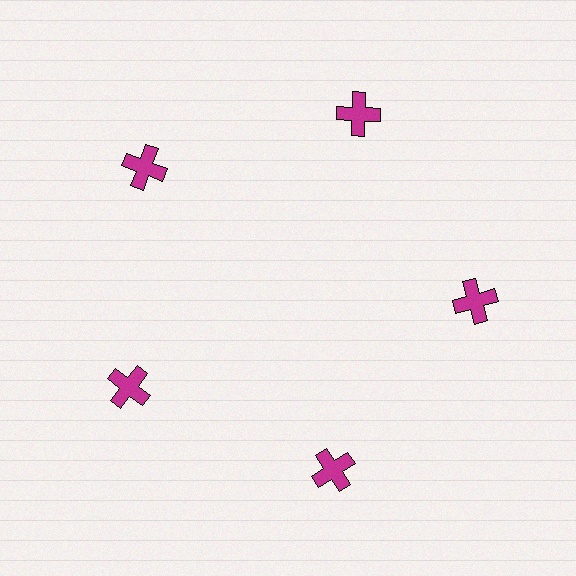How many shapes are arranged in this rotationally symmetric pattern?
There are 5 shapes, arranged in 5 groups of 1.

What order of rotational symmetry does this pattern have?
This pattern has 5-fold rotational symmetry.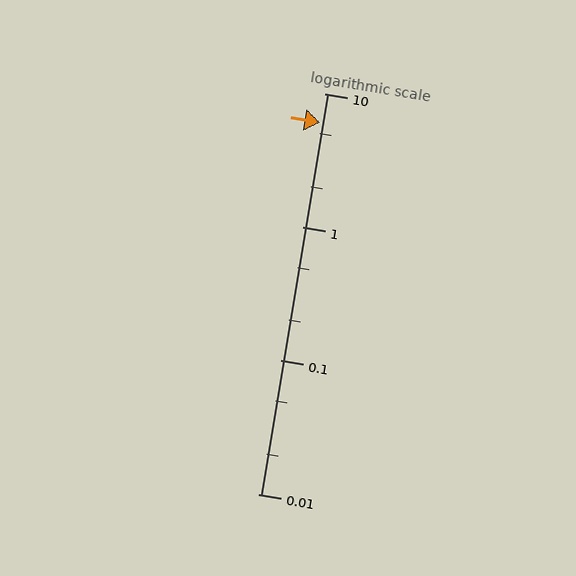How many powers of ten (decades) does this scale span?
The scale spans 3 decades, from 0.01 to 10.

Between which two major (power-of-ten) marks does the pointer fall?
The pointer is between 1 and 10.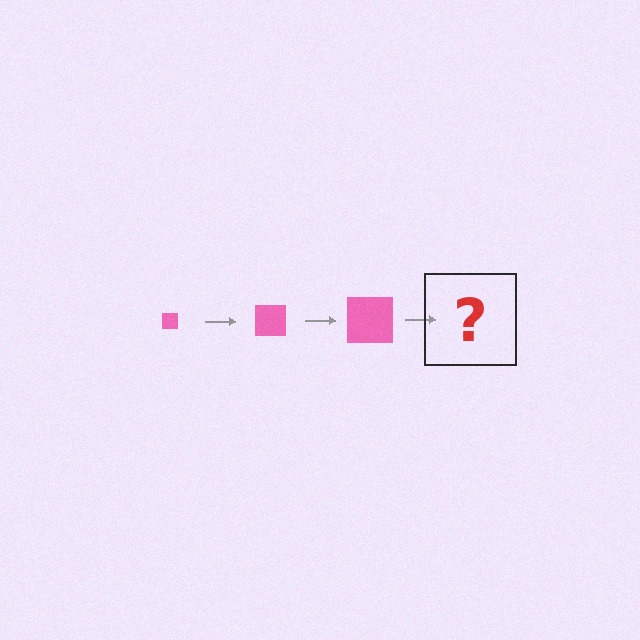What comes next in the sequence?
The next element should be a pink square, larger than the previous one.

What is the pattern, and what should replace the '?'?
The pattern is that the square gets progressively larger each step. The '?' should be a pink square, larger than the previous one.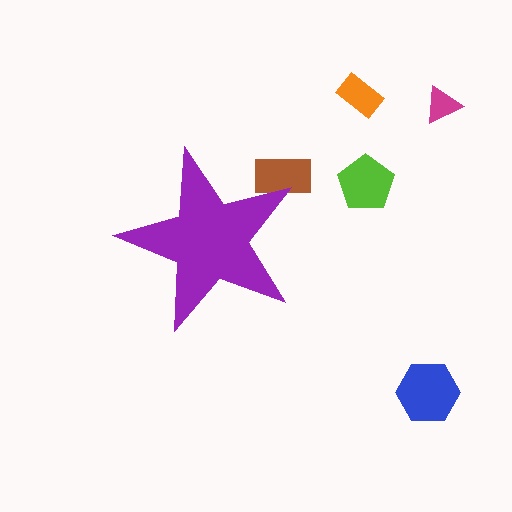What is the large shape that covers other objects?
A purple star.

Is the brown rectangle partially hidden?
Yes, the brown rectangle is partially hidden behind the purple star.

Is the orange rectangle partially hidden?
No, the orange rectangle is fully visible.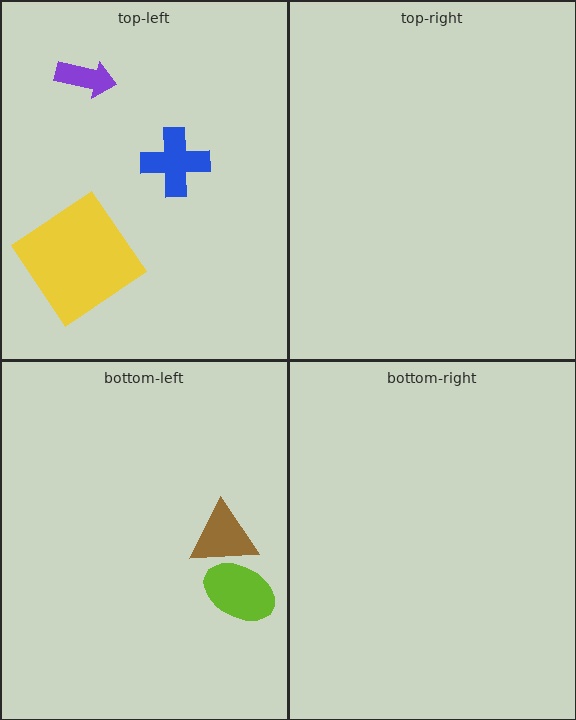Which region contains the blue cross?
The top-left region.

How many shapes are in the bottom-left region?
2.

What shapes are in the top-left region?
The blue cross, the purple arrow, the yellow diamond.